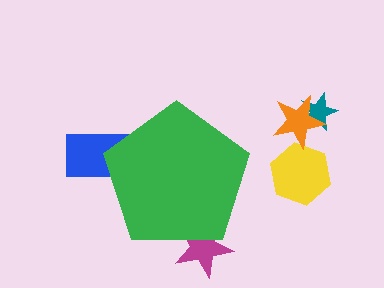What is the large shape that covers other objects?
A green pentagon.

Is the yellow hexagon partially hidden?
No, the yellow hexagon is fully visible.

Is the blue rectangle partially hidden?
Yes, the blue rectangle is partially hidden behind the green pentagon.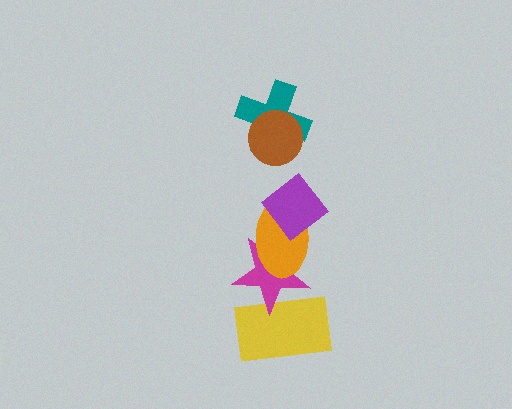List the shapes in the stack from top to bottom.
From top to bottom: the brown circle, the teal cross, the purple diamond, the orange ellipse, the magenta star, the yellow rectangle.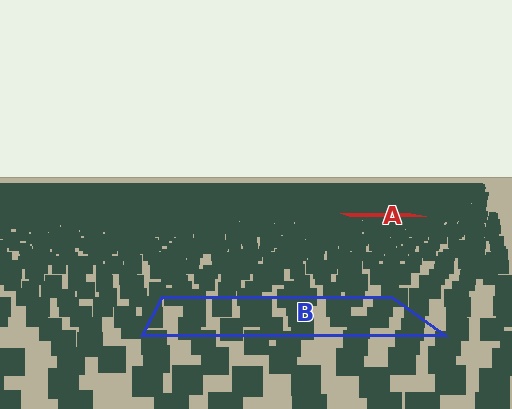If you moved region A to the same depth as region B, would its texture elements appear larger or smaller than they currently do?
They would appear larger. At a closer depth, the same texture elements are projected at a bigger on-screen size.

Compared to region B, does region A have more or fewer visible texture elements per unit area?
Region A has more texture elements per unit area — they are packed more densely because it is farther away.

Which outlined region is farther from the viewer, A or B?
Region A is farther from the viewer — the texture elements inside it appear smaller and more densely packed.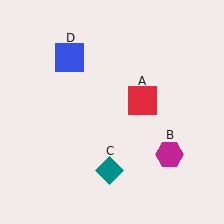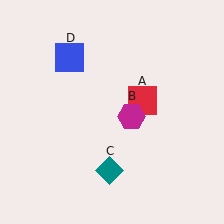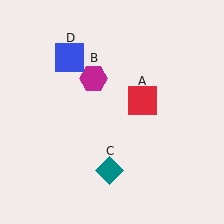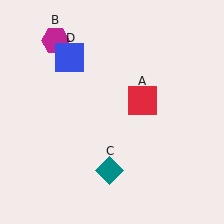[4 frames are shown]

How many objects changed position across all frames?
1 object changed position: magenta hexagon (object B).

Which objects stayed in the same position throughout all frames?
Red square (object A) and teal diamond (object C) and blue square (object D) remained stationary.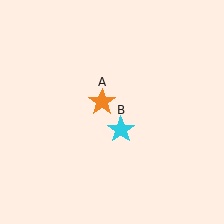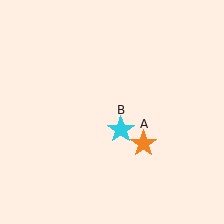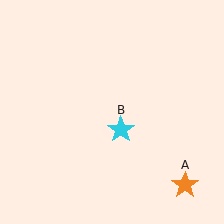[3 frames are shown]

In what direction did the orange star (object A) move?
The orange star (object A) moved down and to the right.